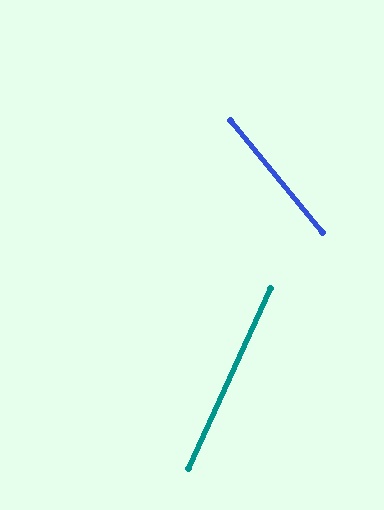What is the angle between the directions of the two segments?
Approximately 64 degrees.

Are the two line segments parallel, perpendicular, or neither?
Neither parallel nor perpendicular — they differ by about 64°.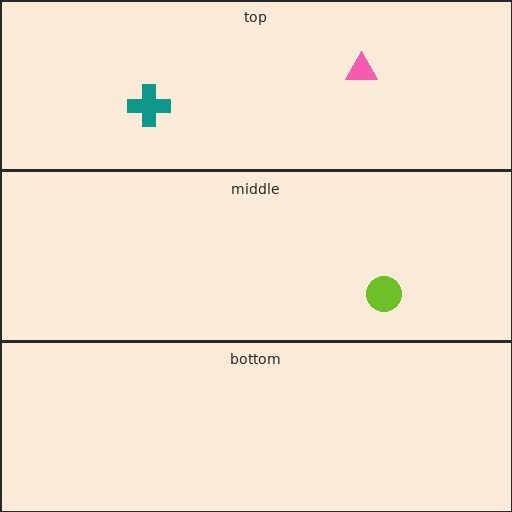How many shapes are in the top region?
2.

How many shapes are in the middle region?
1.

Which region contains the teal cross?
The top region.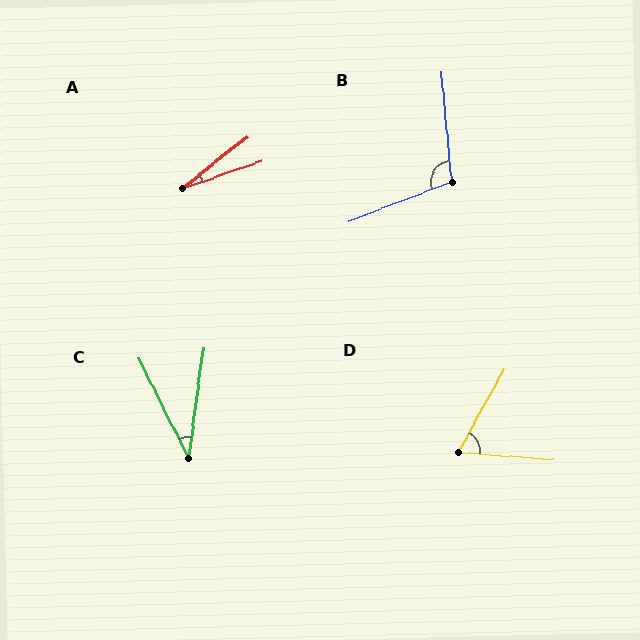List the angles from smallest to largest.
A (20°), C (34°), D (65°), B (106°).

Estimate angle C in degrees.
Approximately 34 degrees.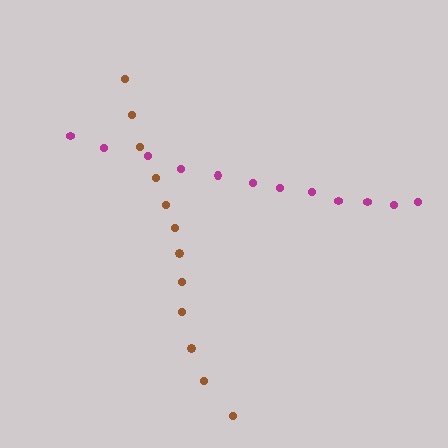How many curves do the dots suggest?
There are 2 distinct paths.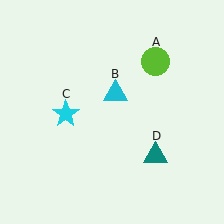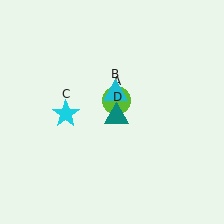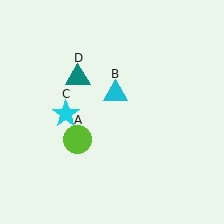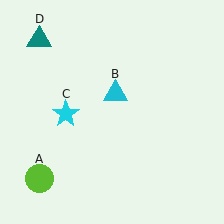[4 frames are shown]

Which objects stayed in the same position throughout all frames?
Cyan triangle (object B) and cyan star (object C) remained stationary.